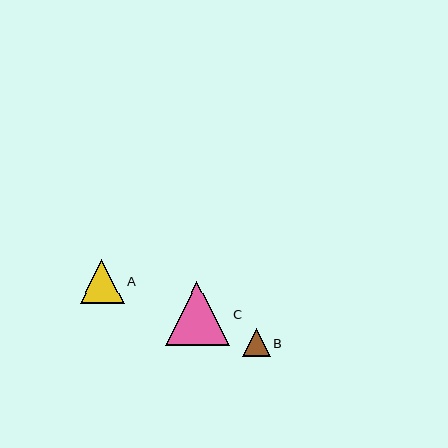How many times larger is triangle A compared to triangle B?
Triangle A is approximately 1.6 times the size of triangle B.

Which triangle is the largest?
Triangle C is the largest with a size of approximately 64 pixels.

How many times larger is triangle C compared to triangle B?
Triangle C is approximately 2.4 times the size of triangle B.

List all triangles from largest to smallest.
From largest to smallest: C, A, B.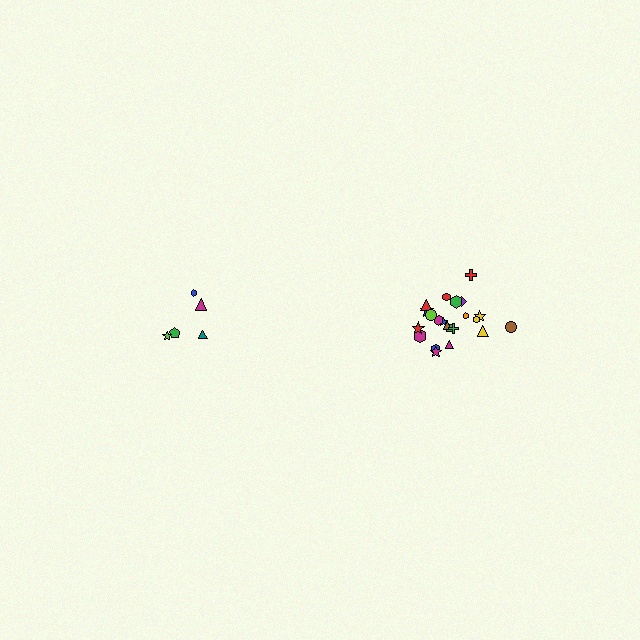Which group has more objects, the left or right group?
The right group.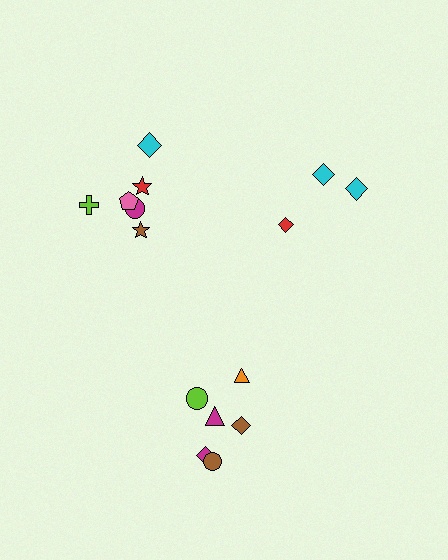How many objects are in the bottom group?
There are 6 objects.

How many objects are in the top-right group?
There are 3 objects.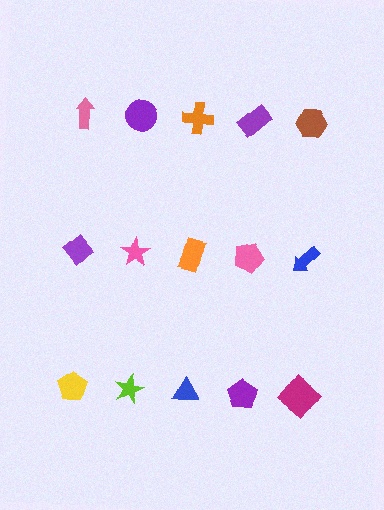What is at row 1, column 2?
A purple circle.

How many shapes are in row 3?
5 shapes.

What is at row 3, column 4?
A purple pentagon.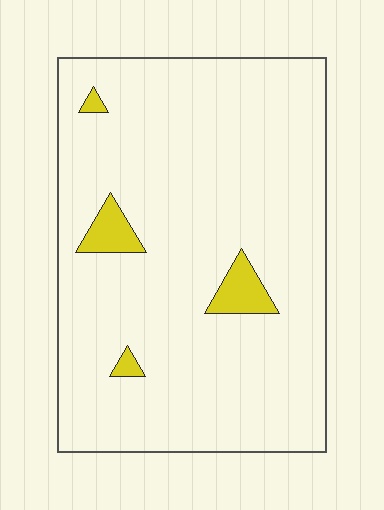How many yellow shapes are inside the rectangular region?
4.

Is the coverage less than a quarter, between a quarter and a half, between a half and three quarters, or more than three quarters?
Less than a quarter.